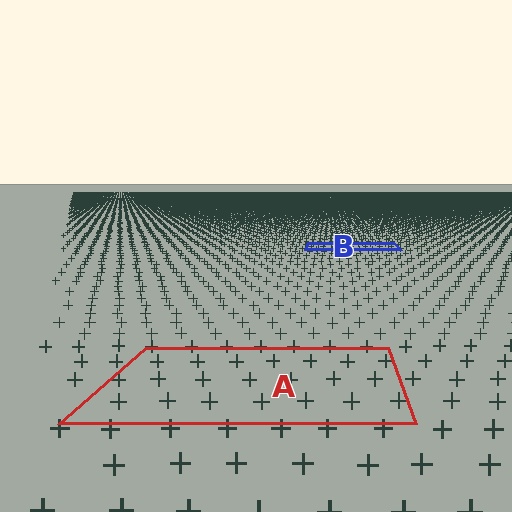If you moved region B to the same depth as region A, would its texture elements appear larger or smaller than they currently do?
They would appear larger. At a closer depth, the same texture elements are projected at a bigger on-screen size.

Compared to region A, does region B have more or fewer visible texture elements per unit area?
Region B has more texture elements per unit area — they are packed more densely because it is farther away.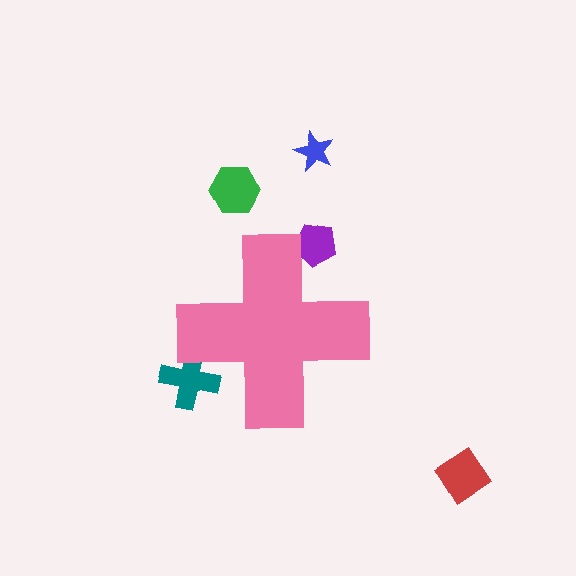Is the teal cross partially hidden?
Yes, the teal cross is partially hidden behind the pink cross.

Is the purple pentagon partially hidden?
Yes, the purple pentagon is partially hidden behind the pink cross.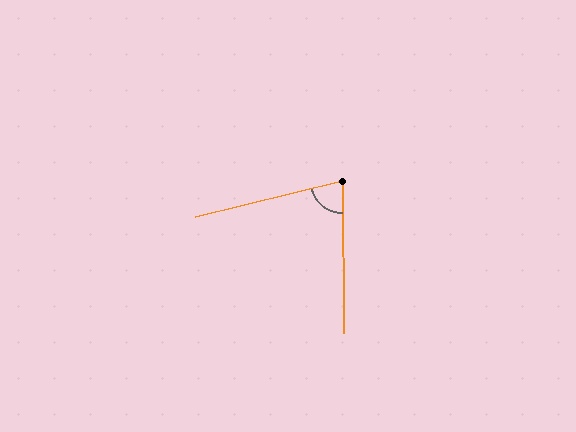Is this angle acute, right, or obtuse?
It is acute.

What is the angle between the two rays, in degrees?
Approximately 77 degrees.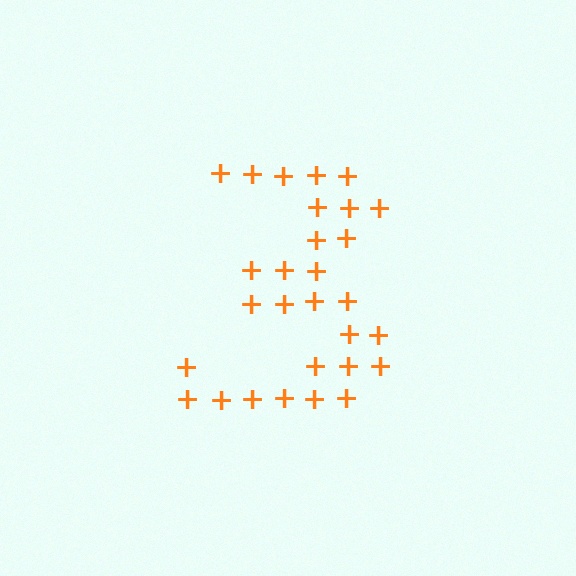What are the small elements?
The small elements are plus signs.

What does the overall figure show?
The overall figure shows the digit 3.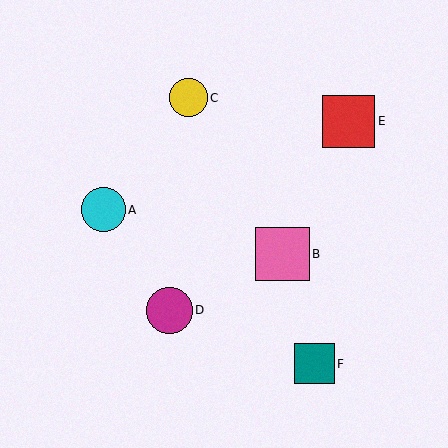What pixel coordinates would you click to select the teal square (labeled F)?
Click at (314, 364) to select the teal square F.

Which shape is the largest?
The pink square (labeled B) is the largest.